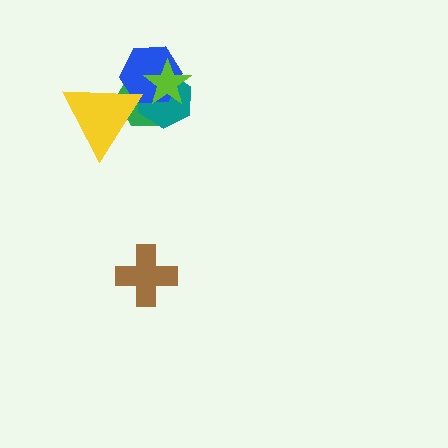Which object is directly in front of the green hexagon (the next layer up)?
The teal hexagon is directly in front of the green hexagon.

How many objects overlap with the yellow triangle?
3 objects overlap with the yellow triangle.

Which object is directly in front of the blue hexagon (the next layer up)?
The lime star is directly in front of the blue hexagon.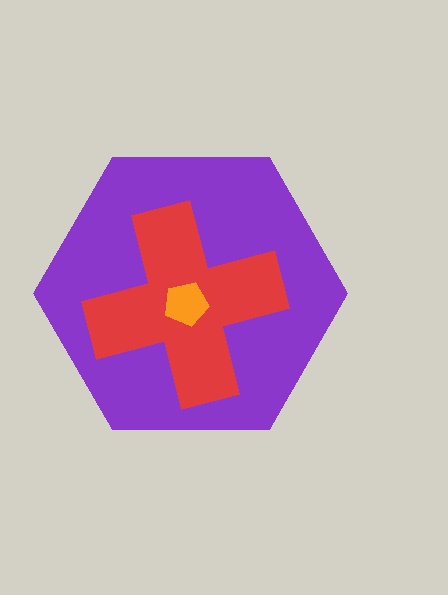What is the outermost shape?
The purple hexagon.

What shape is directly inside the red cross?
The orange pentagon.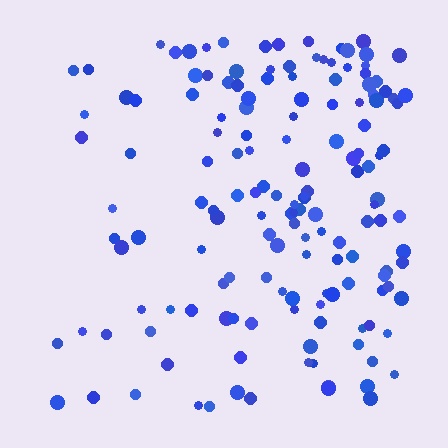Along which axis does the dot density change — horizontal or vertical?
Horizontal.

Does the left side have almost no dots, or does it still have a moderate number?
Still a moderate number, just noticeably fewer than the right.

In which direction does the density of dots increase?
From left to right, with the right side densest.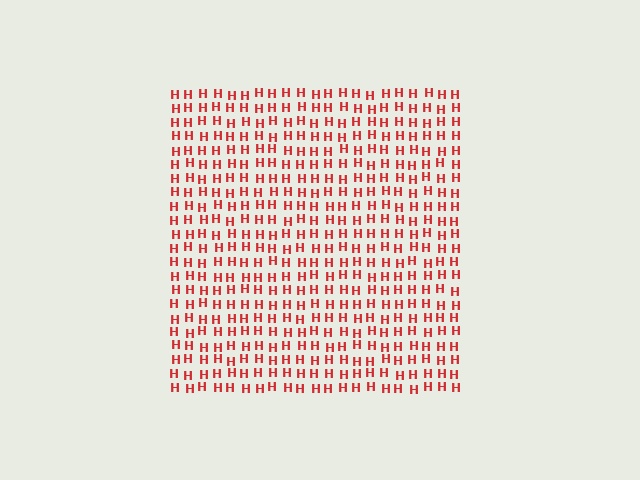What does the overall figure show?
The overall figure shows a square.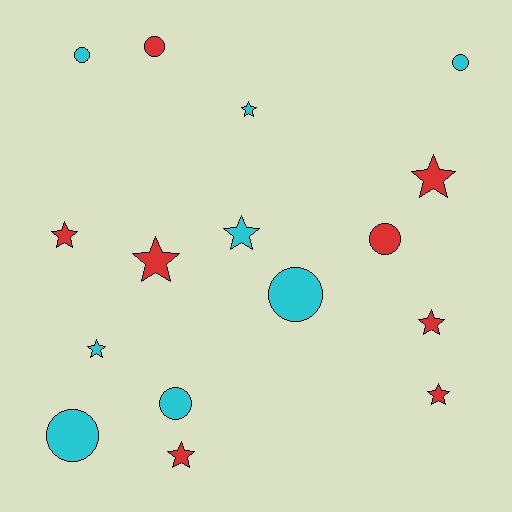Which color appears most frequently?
Red, with 8 objects.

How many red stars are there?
There are 6 red stars.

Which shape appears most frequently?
Star, with 9 objects.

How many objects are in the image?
There are 16 objects.